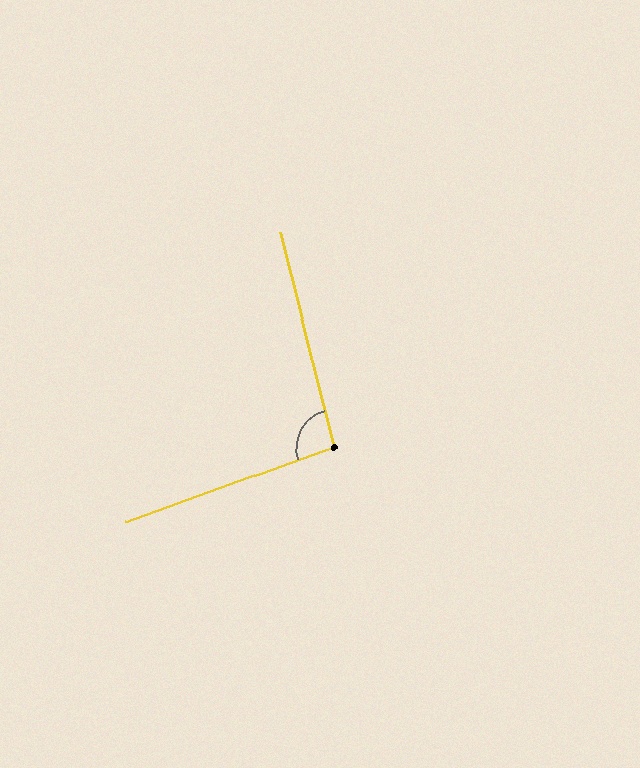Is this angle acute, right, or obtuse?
It is obtuse.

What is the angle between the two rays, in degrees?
Approximately 96 degrees.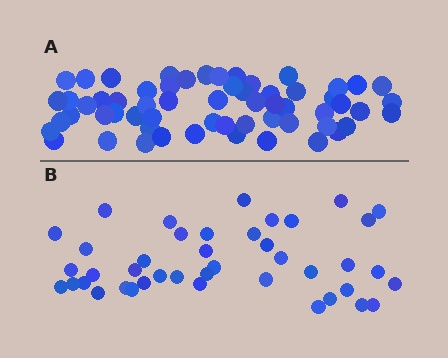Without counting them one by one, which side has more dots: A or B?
Region A (the top region) has more dots.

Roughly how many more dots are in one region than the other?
Region A has approximately 20 more dots than region B.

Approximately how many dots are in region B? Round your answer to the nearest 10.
About 40 dots. (The exact count is 42, which rounds to 40.)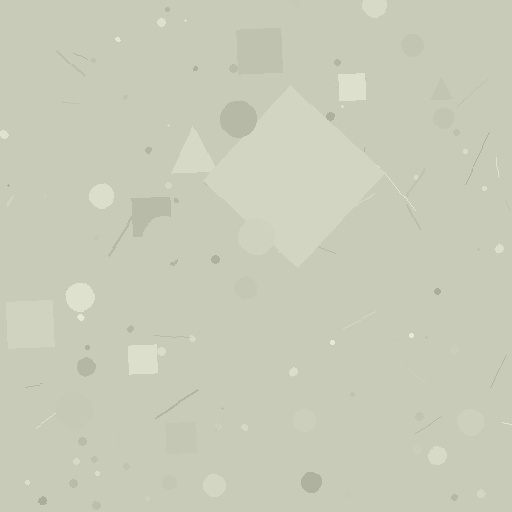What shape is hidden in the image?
A diamond is hidden in the image.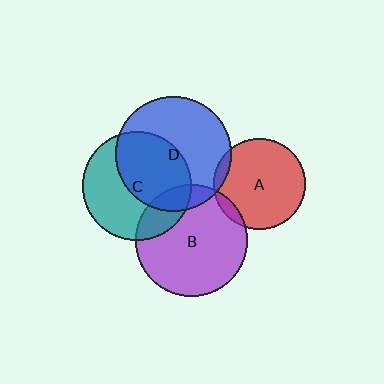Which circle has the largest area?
Circle D (blue).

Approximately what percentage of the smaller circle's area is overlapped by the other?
Approximately 10%.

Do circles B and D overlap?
Yes.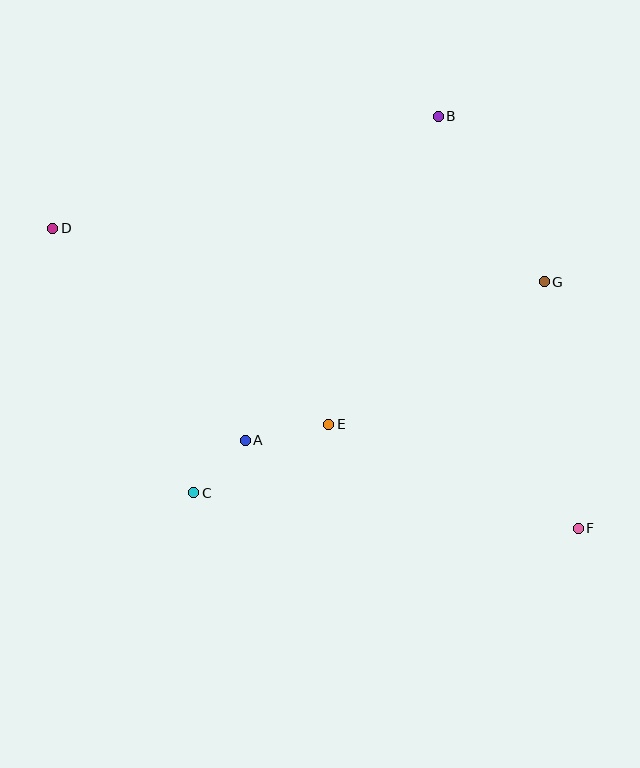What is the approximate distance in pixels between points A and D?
The distance between A and D is approximately 286 pixels.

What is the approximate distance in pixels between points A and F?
The distance between A and F is approximately 345 pixels.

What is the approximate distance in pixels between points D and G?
The distance between D and G is approximately 494 pixels.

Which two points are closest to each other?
Points A and C are closest to each other.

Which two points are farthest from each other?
Points D and F are farthest from each other.